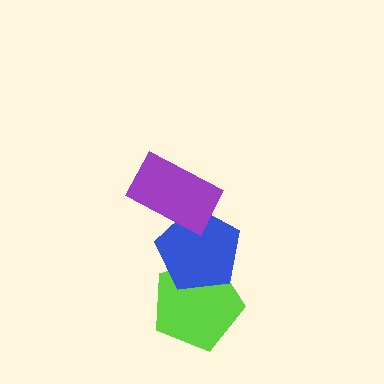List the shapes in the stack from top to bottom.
From top to bottom: the purple rectangle, the blue pentagon, the lime pentagon.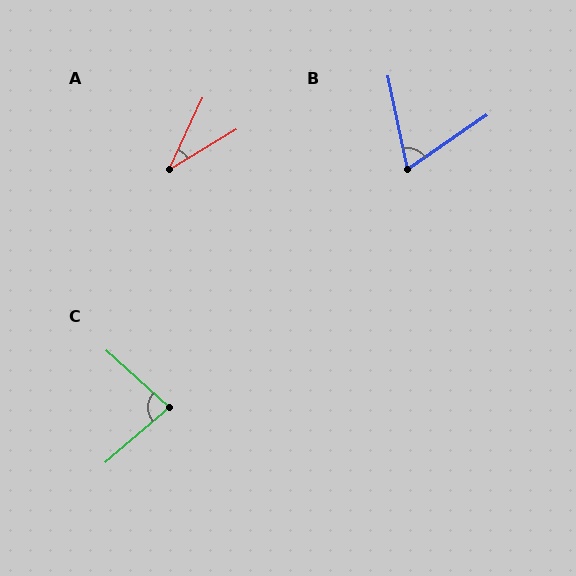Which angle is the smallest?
A, at approximately 34 degrees.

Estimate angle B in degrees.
Approximately 67 degrees.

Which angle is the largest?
C, at approximately 83 degrees.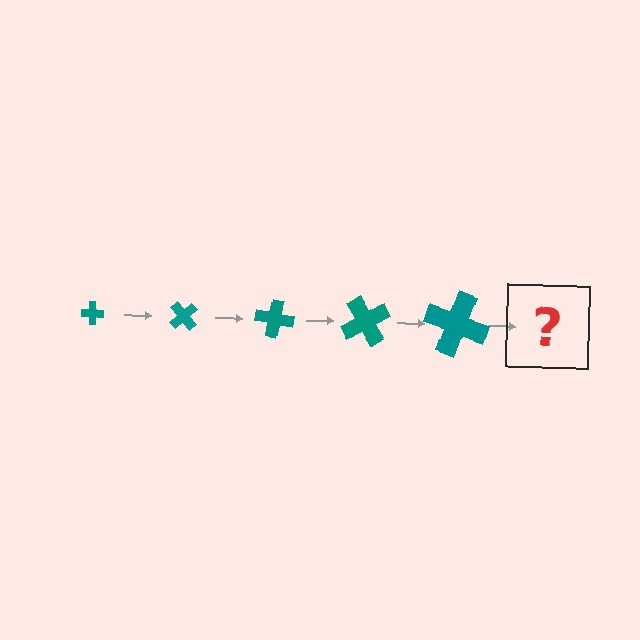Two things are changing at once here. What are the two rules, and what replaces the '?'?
The two rules are that the cross grows larger each step and it rotates 50 degrees each step. The '?' should be a cross, larger than the previous one and rotated 250 degrees from the start.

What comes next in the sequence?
The next element should be a cross, larger than the previous one and rotated 250 degrees from the start.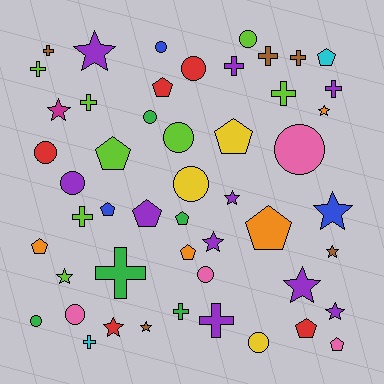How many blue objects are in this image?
There are 3 blue objects.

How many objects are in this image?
There are 50 objects.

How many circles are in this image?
There are 13 circles.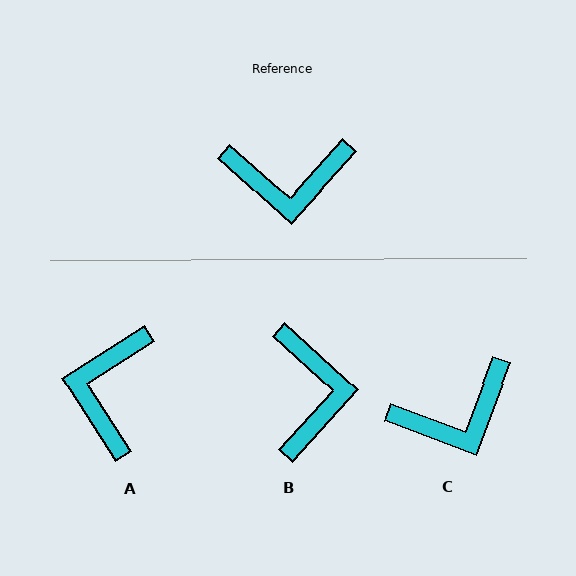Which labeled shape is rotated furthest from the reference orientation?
A, about 105 degrees away.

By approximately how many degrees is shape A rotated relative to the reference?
Approximately 105 degrees clockwise.